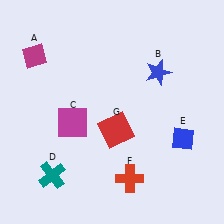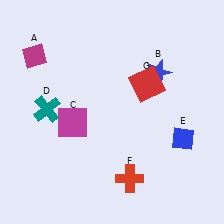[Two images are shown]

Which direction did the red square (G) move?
The red square (G) moved up.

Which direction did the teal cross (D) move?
The teal cross (D) moved up.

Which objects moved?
The objects that moved are: the teal cross (D), the red square (G).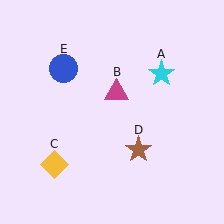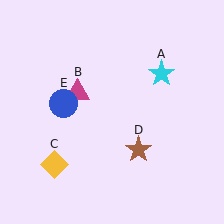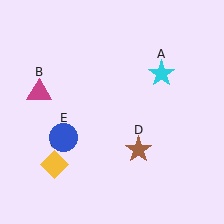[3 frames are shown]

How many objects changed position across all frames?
2 objects changed position: magenta triangle (object B), blue circle (object E).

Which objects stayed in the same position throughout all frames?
Cyan star (object A) and yellow diamond (object C) and brown star (object D) remained stationary.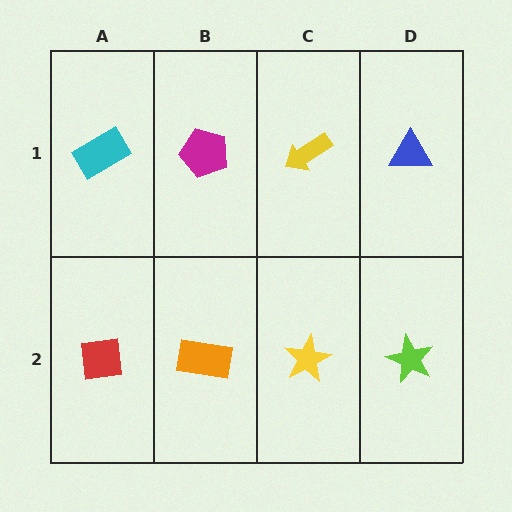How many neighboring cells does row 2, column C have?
3.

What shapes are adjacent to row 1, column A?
A red square (row 2, column A), a magenta pentagon (row 1, column B).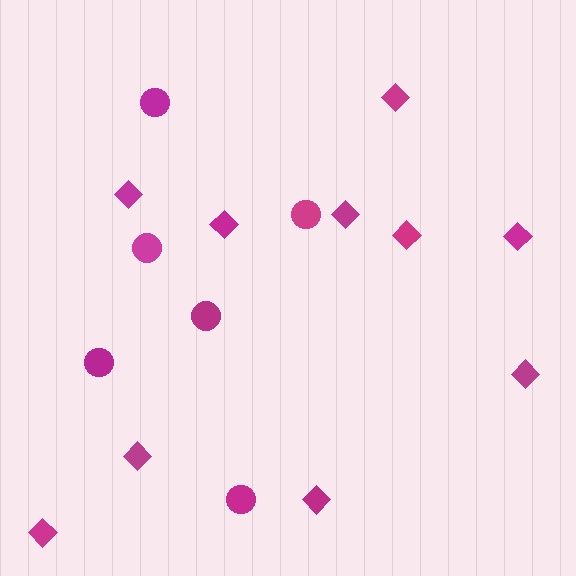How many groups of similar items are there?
There are 2 groups: one group of circles (6) and one group of diamonds (10).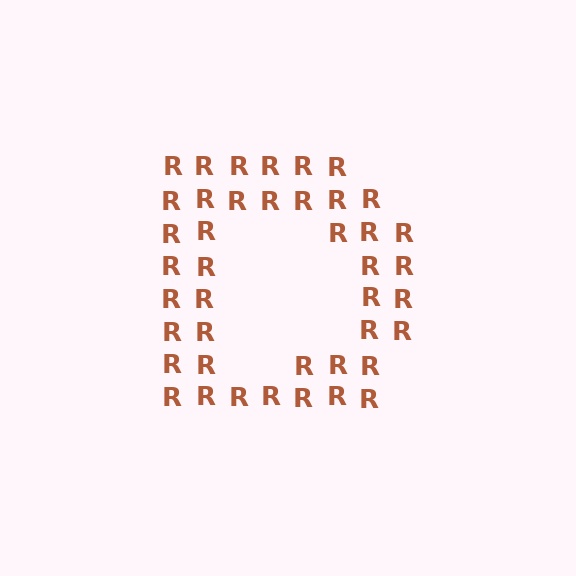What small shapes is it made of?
It is made of small letter R's.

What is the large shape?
The large shape is the letter D.